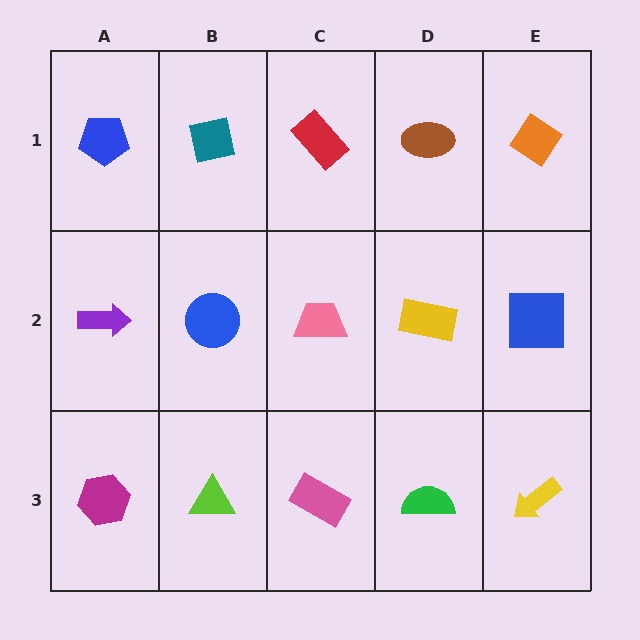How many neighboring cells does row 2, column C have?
4.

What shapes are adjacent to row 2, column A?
A blue pentagon (row 1, column A), a magenta hexagon (row 3, column A), a blue circle (row 2, column B).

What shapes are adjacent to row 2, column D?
A brown ellipse (row 1, column D), a green semicircle (row 3, column D), a pink trapezoid (row 2, column C), a blue square (row 2, column E).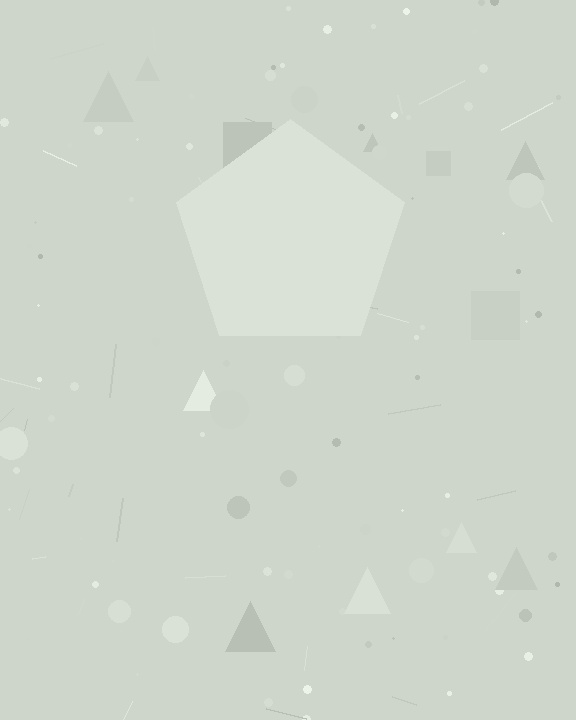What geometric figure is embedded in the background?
A pentagon is embedded in the background.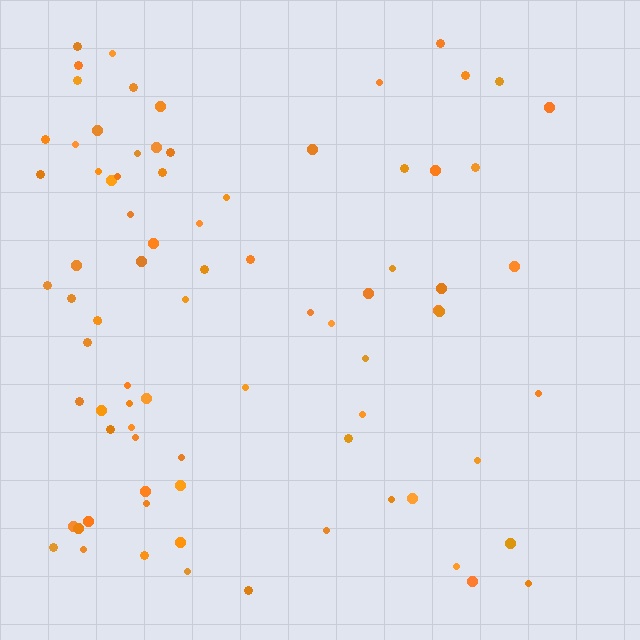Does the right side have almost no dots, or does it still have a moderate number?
Still a moderate number, just noticeably fewer than the left.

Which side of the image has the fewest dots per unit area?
The right.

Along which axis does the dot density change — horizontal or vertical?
Horizontal.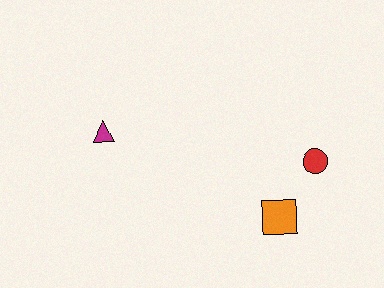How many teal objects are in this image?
There are no teal objects.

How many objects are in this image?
There are 3 objects.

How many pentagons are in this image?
There are no pentagons.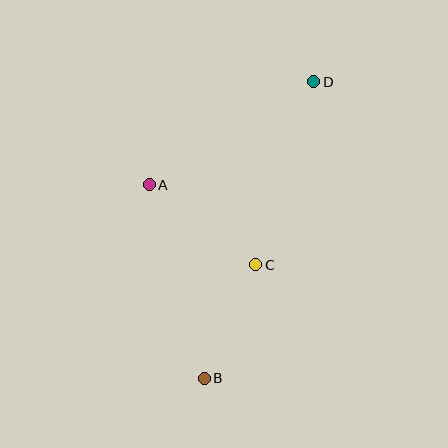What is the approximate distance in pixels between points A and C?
The distance between A and C is approximately 133 pixels.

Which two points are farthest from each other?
Points B and D are farthest from each other.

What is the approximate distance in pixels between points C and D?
The distance between C and D is approximately 192 pixels.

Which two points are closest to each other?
Points B and C are closest to each other.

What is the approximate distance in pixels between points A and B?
The distance between A and B is approximately 201 pixels.